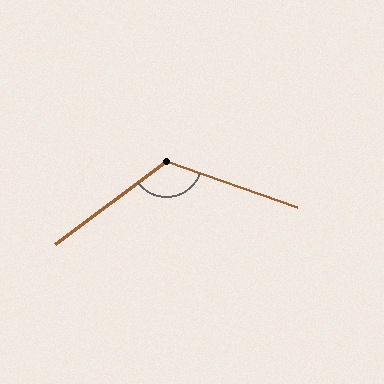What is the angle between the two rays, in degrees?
Approximately 123 degrees.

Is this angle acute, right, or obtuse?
It is obtuse.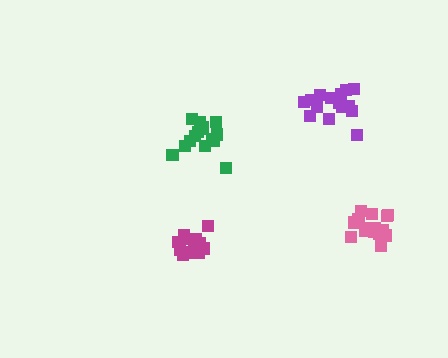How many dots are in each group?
Group 1: 15 dots, Group 2: 15 dots, Group 3: 15 dots, Group 4: 14 dots (59 total).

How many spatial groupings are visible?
There are 4 spatial groupings.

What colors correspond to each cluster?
The clusters are colored: green, pink, purple, magenta.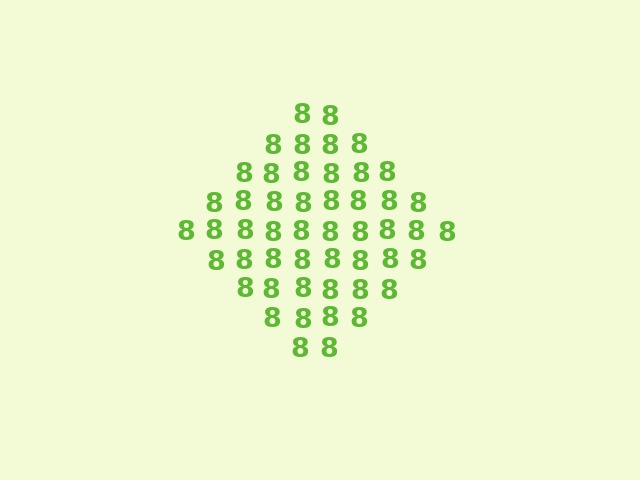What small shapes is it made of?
It is made of small digit 8's.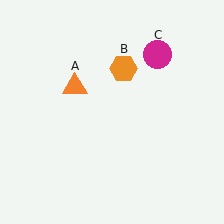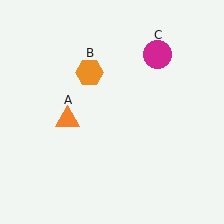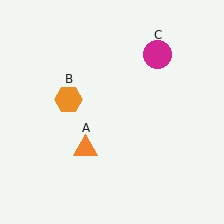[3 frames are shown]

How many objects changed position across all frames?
2 objects changed position: orange triangle (object A), orange hexagon (object B).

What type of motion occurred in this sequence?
The orange triangle (object A), orange hexagon (object B) rotated counterclockwise around the center of the scene.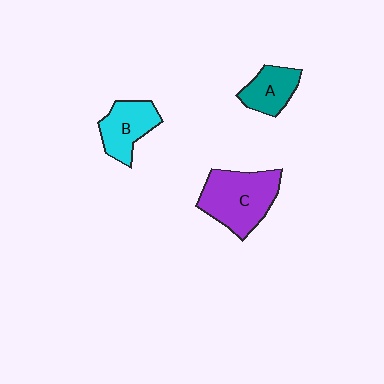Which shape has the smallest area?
Shape A (teal).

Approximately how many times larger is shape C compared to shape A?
Approximately 1.9 times.